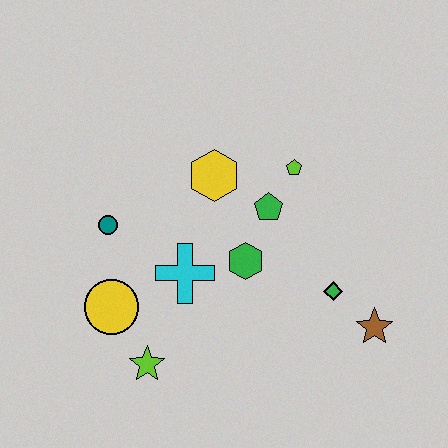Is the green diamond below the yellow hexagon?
Yes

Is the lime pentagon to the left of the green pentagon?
No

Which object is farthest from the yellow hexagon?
The brown star is farthest from the yellow hexagon.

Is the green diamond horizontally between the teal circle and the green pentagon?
No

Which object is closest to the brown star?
The green diamond is closest to the brown star.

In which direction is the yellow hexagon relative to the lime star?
The yellow hexagon is above the lime star.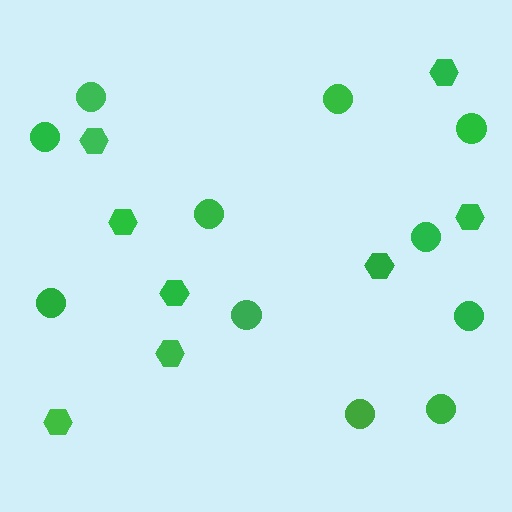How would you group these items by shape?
There are 2 groups: one group of circles (11) and one group of hexagons (8).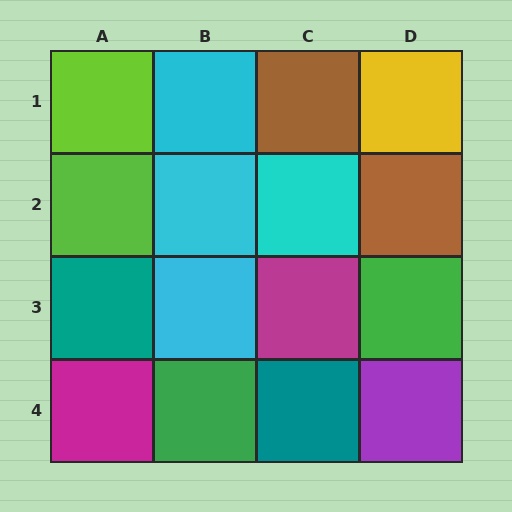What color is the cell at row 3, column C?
Magenta.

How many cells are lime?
2 cells are lime.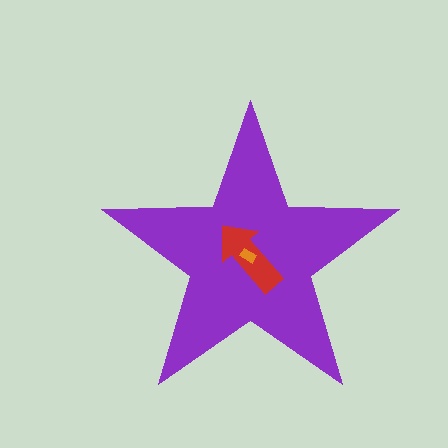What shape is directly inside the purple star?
The red arrow.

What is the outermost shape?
The purple star.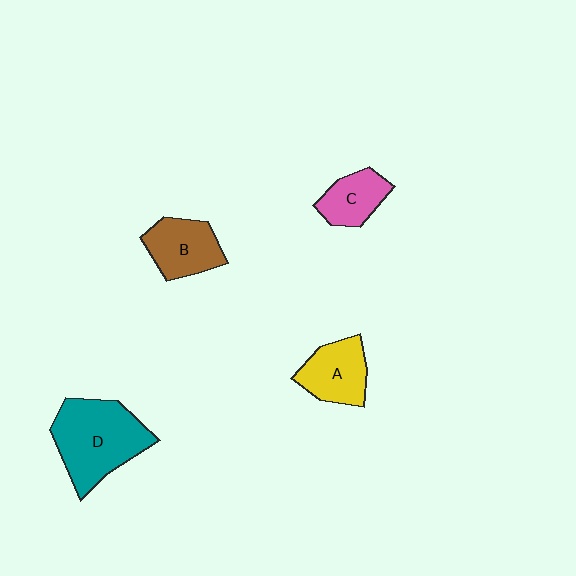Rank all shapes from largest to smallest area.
From largest to smallest: D (teal), B (brown), A (yellow), C (pink).